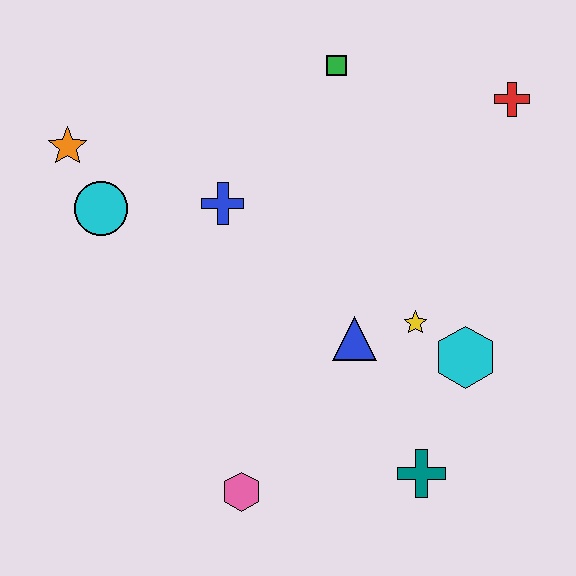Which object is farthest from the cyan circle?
The red cross is farthest from the cyan circle.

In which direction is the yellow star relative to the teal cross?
The yellow star is above the teal cross.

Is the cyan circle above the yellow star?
Yes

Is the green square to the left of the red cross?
Yes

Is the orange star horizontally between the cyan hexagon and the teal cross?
No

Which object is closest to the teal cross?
The cyan hexagon is closest to the teal cross.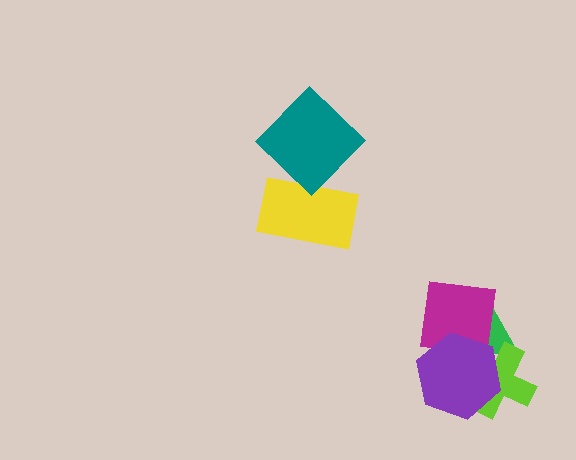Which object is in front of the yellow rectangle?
The teal diamond is in front of the yellow rectangle.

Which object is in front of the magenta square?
The purple hexagon is in front of the magenta square.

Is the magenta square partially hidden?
Yes, it is partially covered by another shape.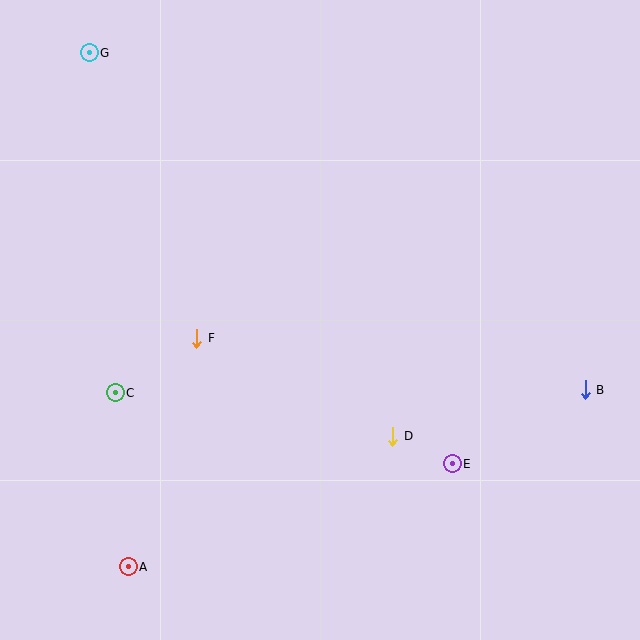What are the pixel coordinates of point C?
Point C is at (115, 393).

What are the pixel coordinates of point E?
Point E is at (452, 464).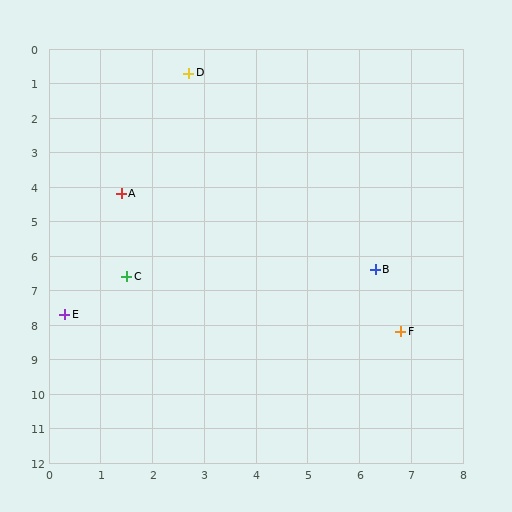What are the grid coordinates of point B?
Point B is at approximately (6.3, 6.4).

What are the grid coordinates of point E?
Point E is at approximately (0.3, 7.7).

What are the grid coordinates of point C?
Point C is at approximately (1.5, 6.6).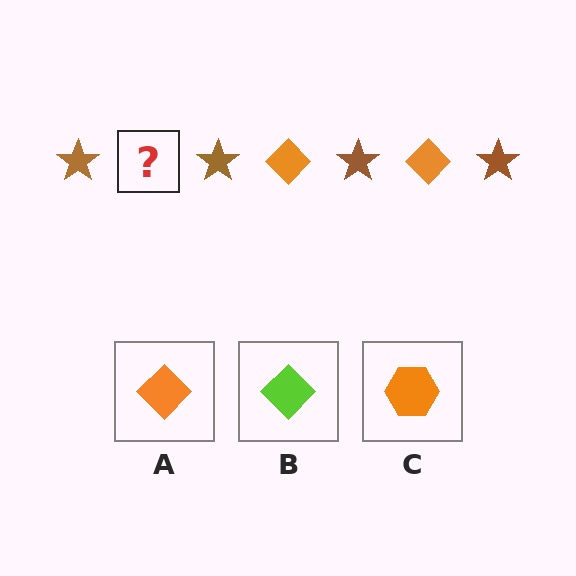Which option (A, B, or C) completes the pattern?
A.